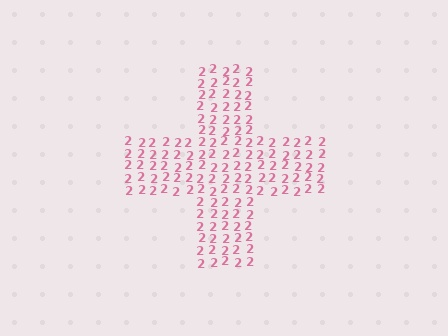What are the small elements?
The small elements are digit 2's.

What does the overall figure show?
The overall figure shows a cross.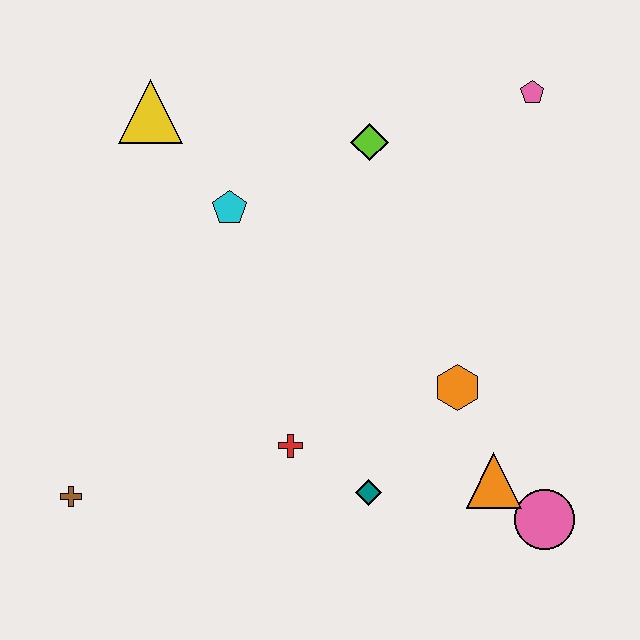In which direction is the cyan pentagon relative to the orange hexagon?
The cyan pentagon is to the left of the orange hexagon.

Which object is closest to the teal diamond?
The red cross is closest to the teal diamond.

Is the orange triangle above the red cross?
No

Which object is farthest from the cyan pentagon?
The pink circle is farthest from the cyan pentagon.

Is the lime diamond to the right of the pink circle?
No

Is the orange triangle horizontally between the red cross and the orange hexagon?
No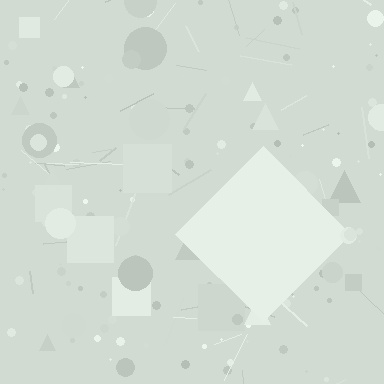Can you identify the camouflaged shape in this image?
The camouflaged shape is a diamond.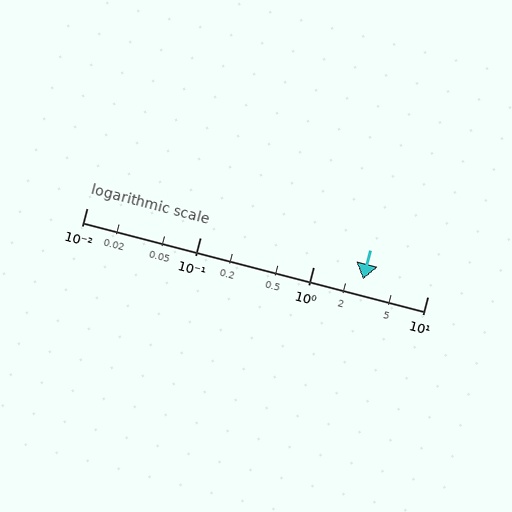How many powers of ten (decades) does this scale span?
The scale spans 3 decades, from 0.01 to 10.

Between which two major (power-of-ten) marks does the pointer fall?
The pointer is between 1 and 10.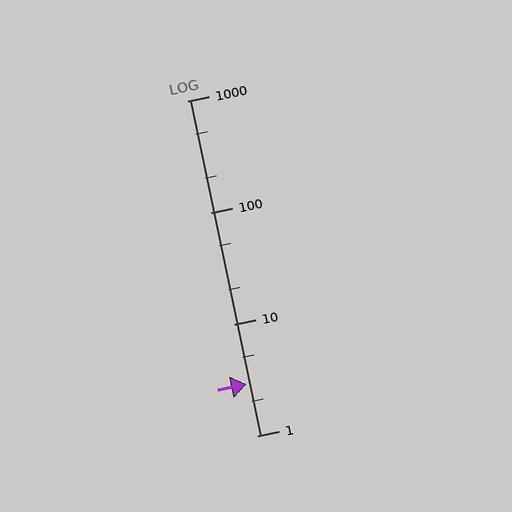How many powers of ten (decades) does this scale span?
The scale spans 3 decades, from 1 to 1000.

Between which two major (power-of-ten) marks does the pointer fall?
The pointer is between 1 and 10.